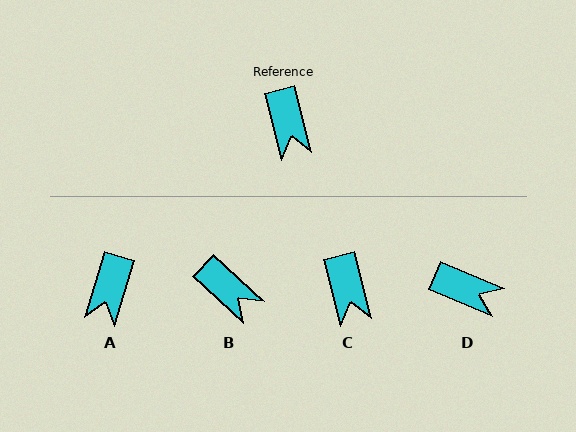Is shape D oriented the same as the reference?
No, it is off by about 53 degrees.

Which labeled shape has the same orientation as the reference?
C.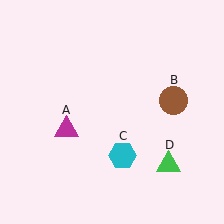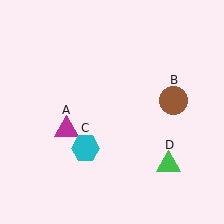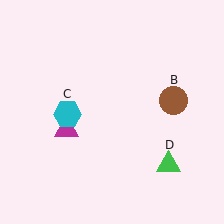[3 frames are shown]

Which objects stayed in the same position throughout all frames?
Magenta triangle (object A) and brown circle (object B) and green triangle (object D) remained stationary.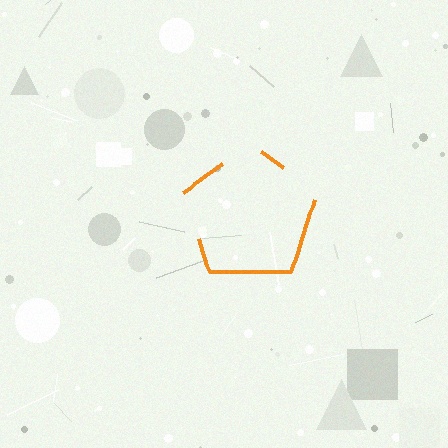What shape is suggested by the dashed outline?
The dashed outline suggests a pentagon.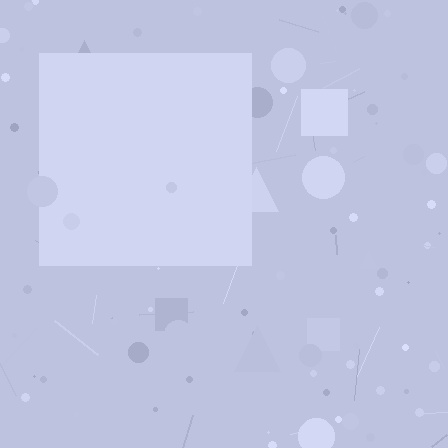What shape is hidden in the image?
A square is hidden in the image.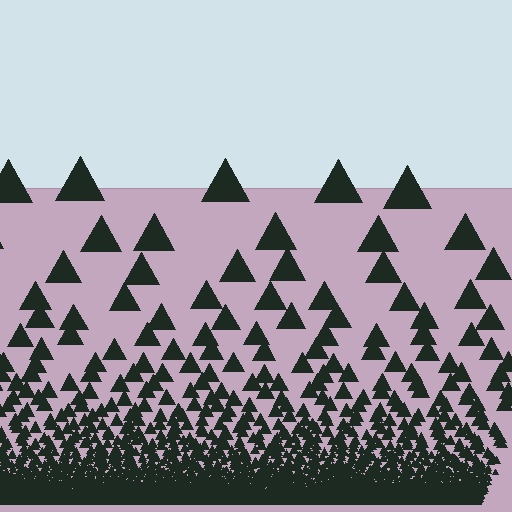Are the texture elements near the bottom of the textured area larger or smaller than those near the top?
Smaller. The gradient is inverted — elements near the bottom are smaller and denser.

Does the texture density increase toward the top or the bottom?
Density increases toward the bottom.